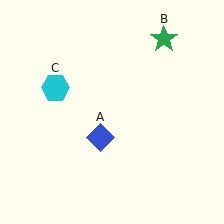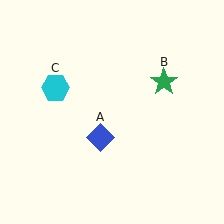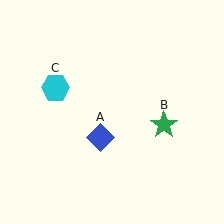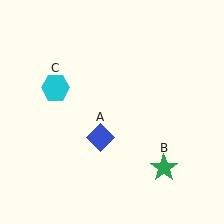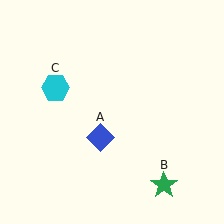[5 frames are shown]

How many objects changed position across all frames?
1 object changed position: green star (object B).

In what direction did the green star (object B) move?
The green star (object B) moved down.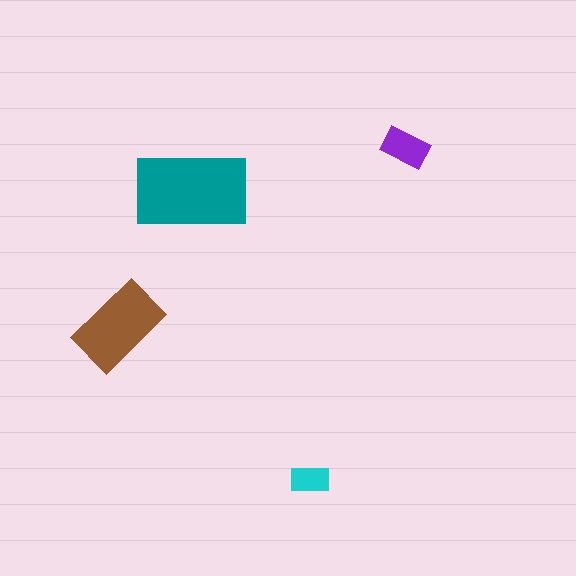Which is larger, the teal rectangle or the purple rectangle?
The teal one.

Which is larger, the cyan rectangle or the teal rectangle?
The teal one.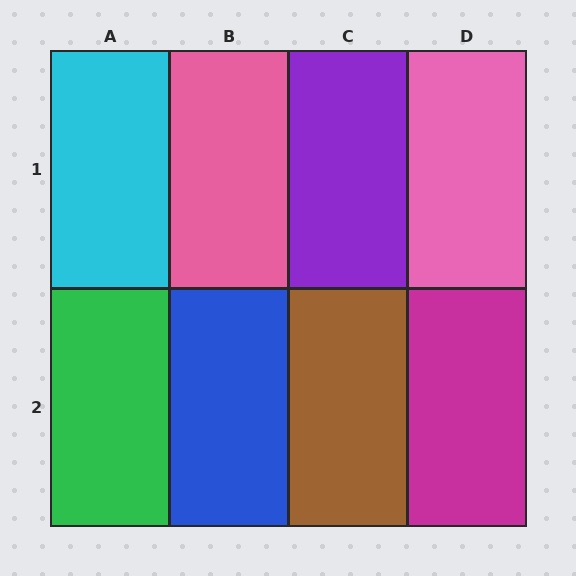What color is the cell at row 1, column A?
Cyan.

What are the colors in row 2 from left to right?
Green, blue, brown, magenta.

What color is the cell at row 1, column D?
Pink.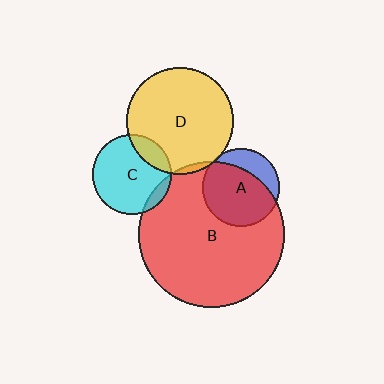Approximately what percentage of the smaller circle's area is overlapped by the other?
Approximately 15%.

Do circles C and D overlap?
Yes.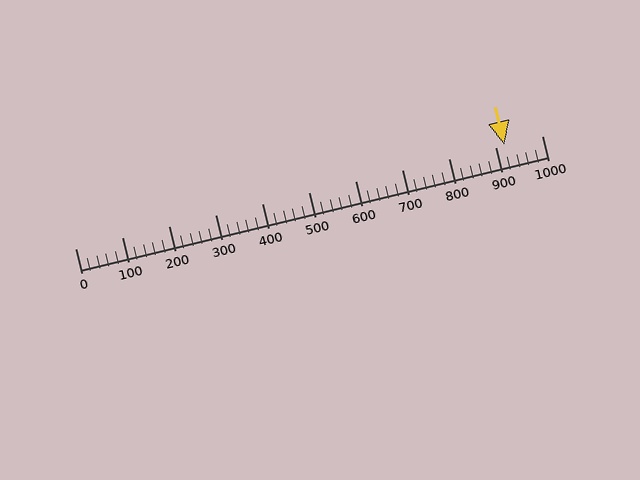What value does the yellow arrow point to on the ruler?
The yellow arrow points to approximately 920.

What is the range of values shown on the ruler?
The ruler shows values from 0 to 1000.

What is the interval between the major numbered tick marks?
The major tick marks are spaced 100 units apart.